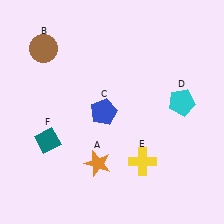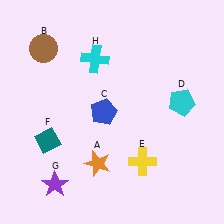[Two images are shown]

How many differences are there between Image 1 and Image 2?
There are 2 differences between the two images.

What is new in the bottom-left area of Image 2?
A purple star (G) was added in the bottom-left area of Image 2.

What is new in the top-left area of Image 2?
A cyan cross (H) was added in the top-left area of Image 2.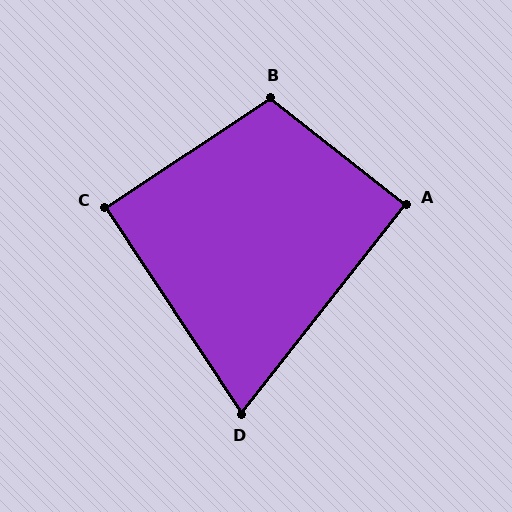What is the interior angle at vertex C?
Approximately 90 degrees (approximately right).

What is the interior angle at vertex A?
Approximately 90 degrees (approximately right).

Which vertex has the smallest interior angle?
D, at approximately 72 degrees.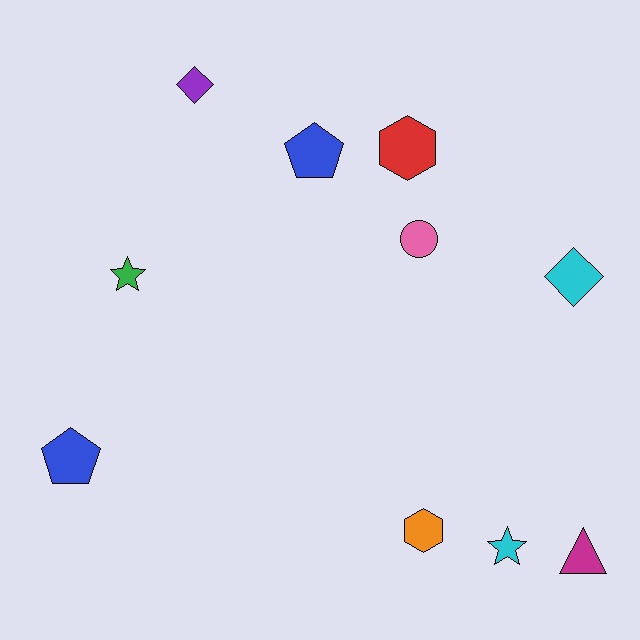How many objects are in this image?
There are 10 objects.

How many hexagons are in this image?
There are 2 hexagons.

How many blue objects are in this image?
There are 2 blue objects.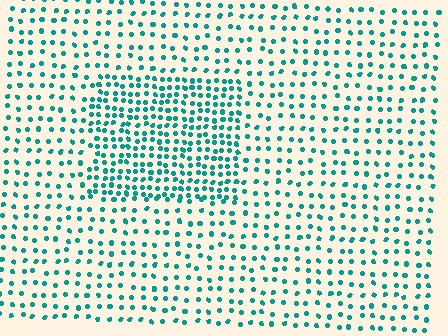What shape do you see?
I see a rectangle.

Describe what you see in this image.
The image contains small teal elements arranged at two different densities. A rectangle-shaped region is visible where the elements are more densely packed than the surrounding area.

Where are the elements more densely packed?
The elements are more densely packed inside the rectangle boundary.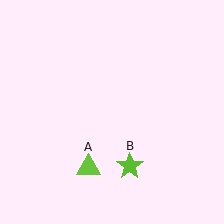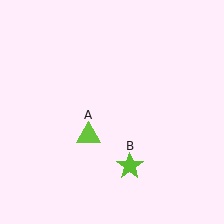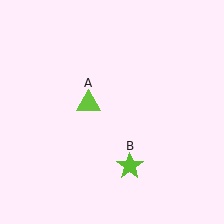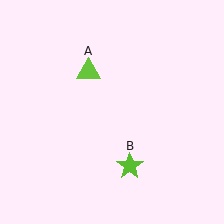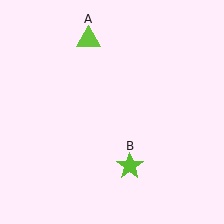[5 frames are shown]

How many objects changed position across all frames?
1 object changed position: lime triangle (object A).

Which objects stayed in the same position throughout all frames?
Lime star (object B) remained stationary.